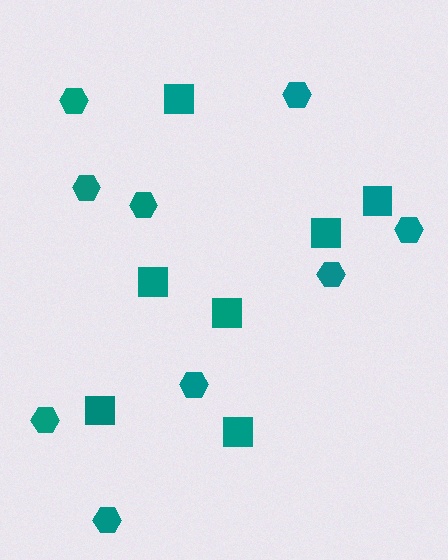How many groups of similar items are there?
There are 2 groups: one group of squares (7) and one group of hexagons (9).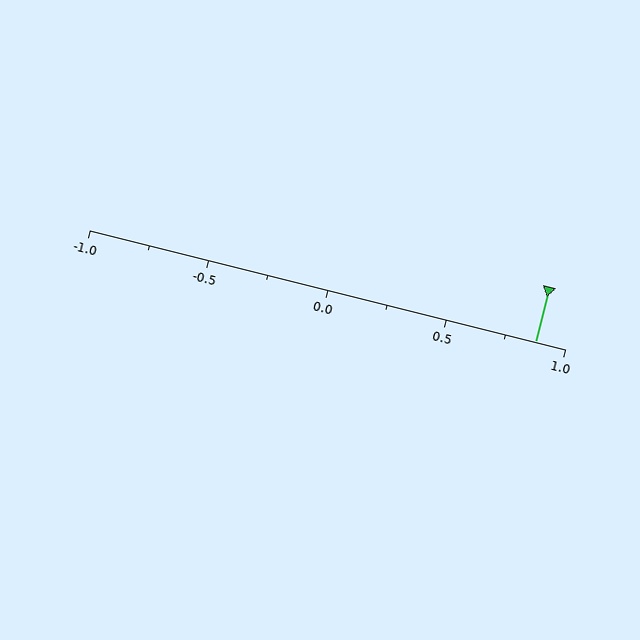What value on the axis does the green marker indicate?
The marker indicates approximately 0.88.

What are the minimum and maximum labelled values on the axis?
The axis runs from -1.0 to 1.0.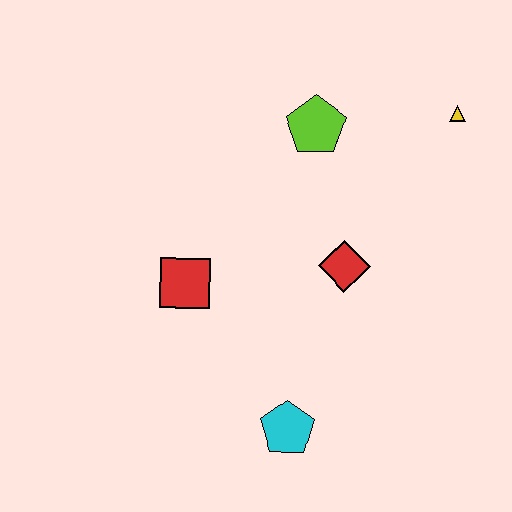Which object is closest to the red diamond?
The lime pentagon is closest to the red diamond.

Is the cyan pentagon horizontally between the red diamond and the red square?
Yes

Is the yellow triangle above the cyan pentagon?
Yes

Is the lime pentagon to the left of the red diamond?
Yes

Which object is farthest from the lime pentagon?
The cyan pentagon is farthest from the lime pentagon.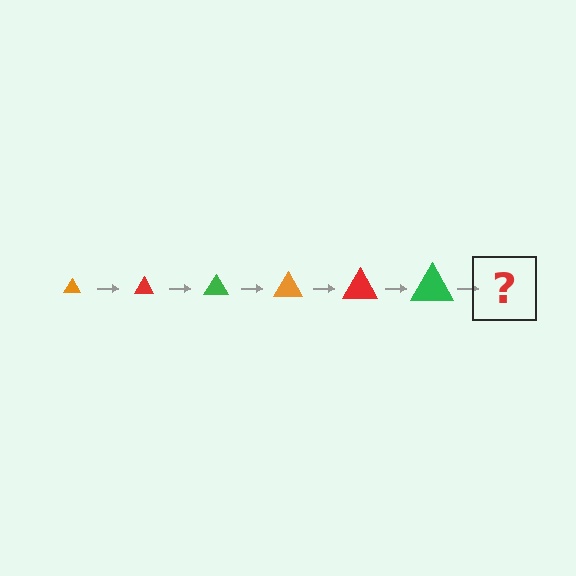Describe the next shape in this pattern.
It should be an orange triangle, larger than the previous one.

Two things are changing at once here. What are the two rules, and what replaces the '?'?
The two rules are that the triangle grows larger each step and the color cycles through orange, red, and green. The '?' should be an orange triangle, larger than the previous one.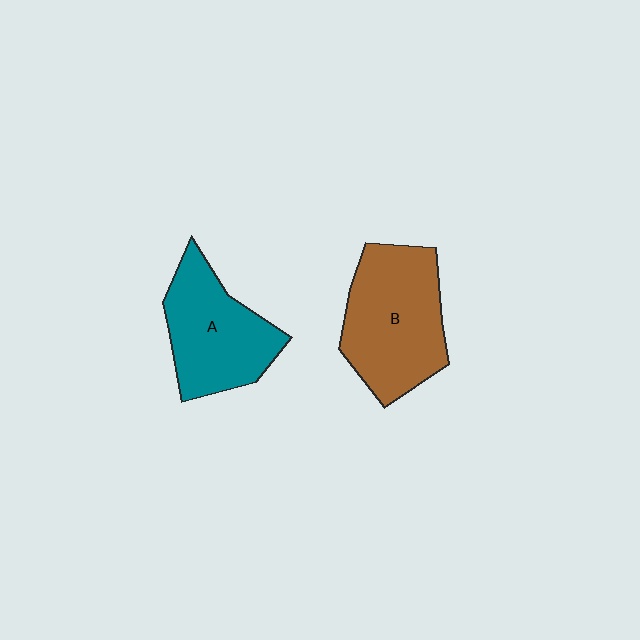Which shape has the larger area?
Shape B (brown).